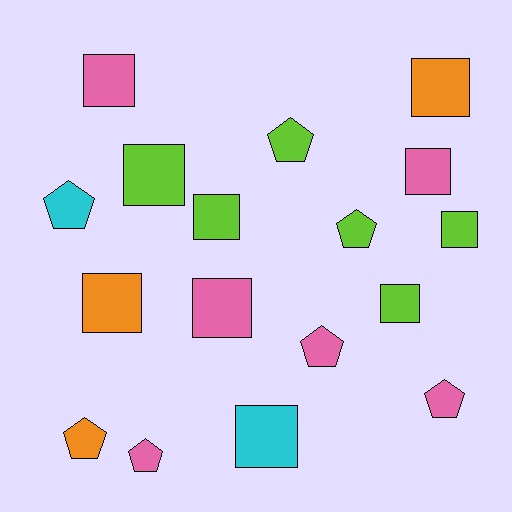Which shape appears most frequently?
Square, with 10 objects.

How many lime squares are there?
There are 4 lime squares.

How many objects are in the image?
There are 17 objects.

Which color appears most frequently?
Pink, with 6 objects.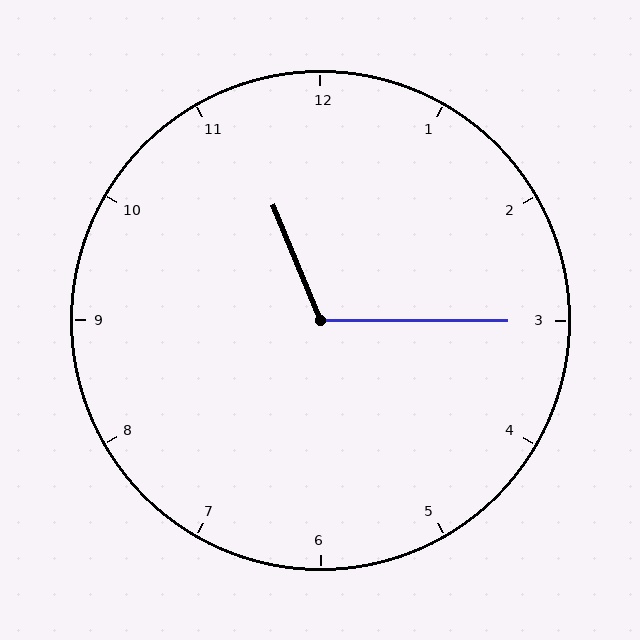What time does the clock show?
11:15.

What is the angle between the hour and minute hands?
Approximately 112 degrees.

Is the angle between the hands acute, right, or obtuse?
It is obtuse.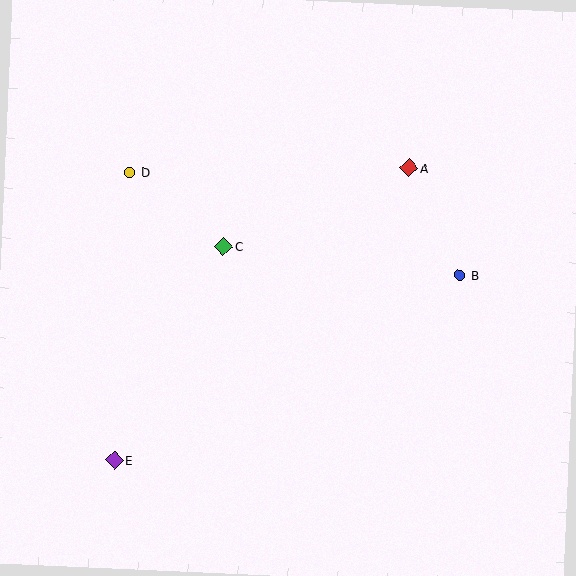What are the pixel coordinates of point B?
Point B is at (460, 275).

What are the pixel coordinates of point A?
Point A is at (409, 168).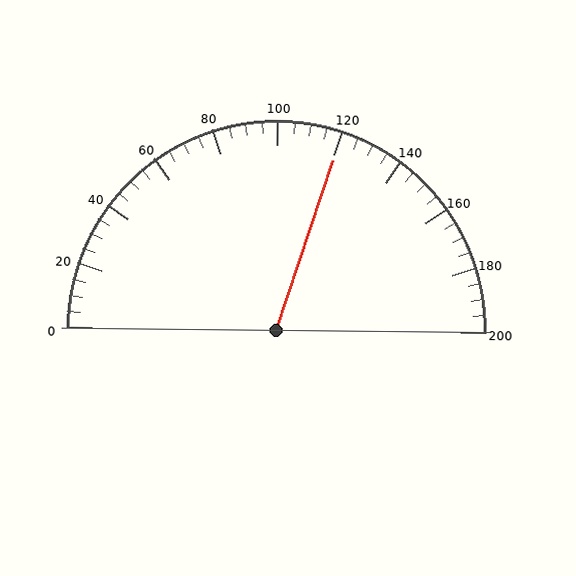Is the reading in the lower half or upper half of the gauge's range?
The reading is in the upper half of the range (0 to 200).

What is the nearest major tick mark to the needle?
The nearest major tick mark is 120.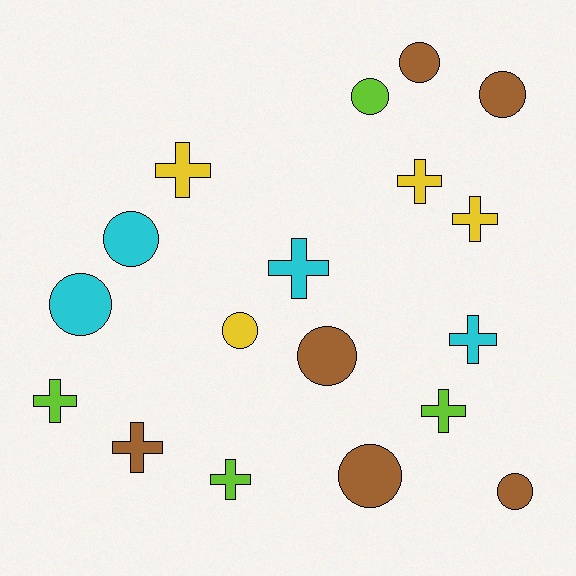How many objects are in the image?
There are 18 objects.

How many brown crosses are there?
There is 1 brown cross.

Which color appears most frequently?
Brown, with 6 objects.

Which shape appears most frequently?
Circle, with 9 objects.